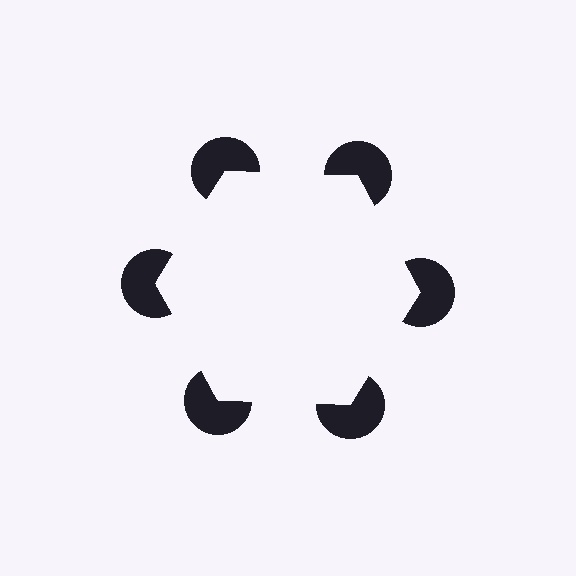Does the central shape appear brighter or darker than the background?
It typically appears slightly brighter than the background, even though no actual brightness change is drawn.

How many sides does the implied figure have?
6 sides.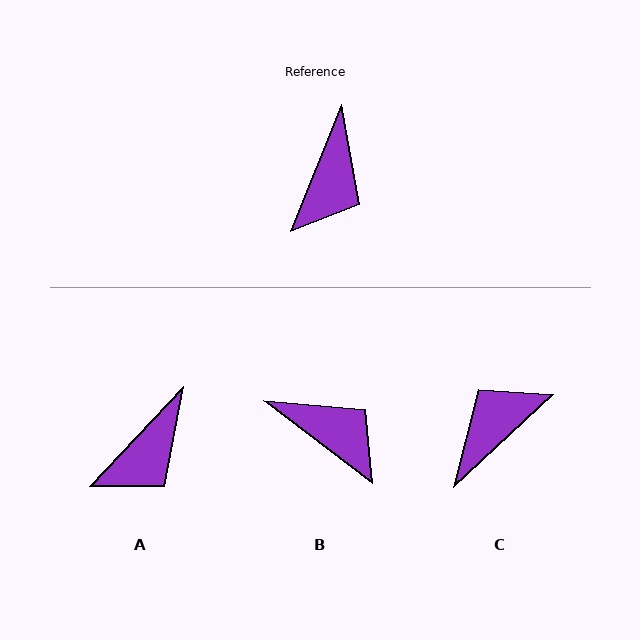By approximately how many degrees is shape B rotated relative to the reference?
Approximately 75 degrees counter-clockwise.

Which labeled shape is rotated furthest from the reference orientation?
C, about 155 degrees away.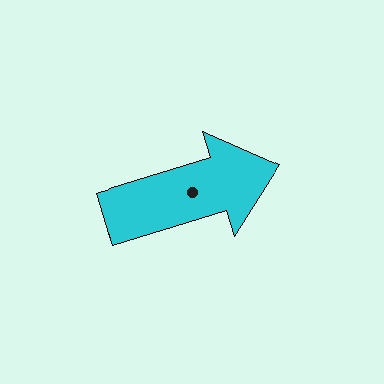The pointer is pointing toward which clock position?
Roughly 2 o'clock.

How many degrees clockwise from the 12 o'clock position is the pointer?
Approximately 73 degrees.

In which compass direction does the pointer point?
East.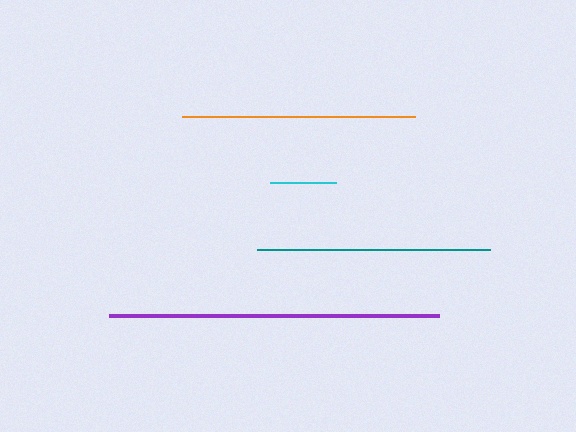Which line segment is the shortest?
The cyan line is the shortest at approximately 66 pixels.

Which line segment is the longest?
The purple line is the longest at approximately 331 pixels.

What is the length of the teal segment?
The teal segment is approximately 233 pixels long.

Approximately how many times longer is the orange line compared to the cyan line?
The orange line is approximately 3.5 times the length of the cyan line.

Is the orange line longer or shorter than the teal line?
The teal line is longer than the orange line.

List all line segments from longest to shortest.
From longest to shortest: purple, teal, orange, cyan.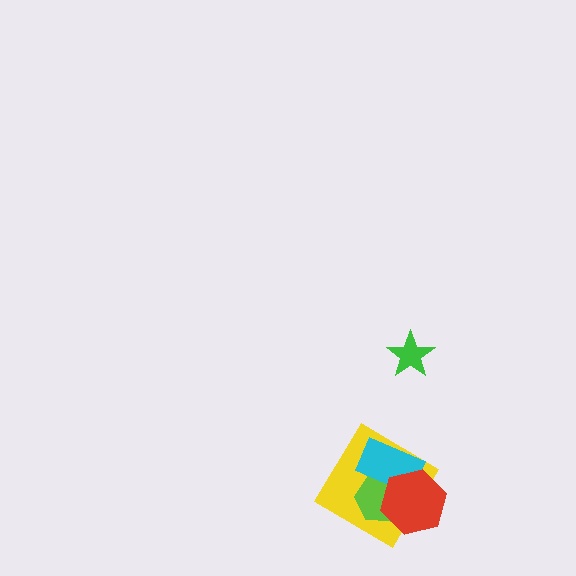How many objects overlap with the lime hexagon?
3 objects overlap with the lime hexagon.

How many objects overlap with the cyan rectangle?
3 objects overlap with the cyan rectangle.